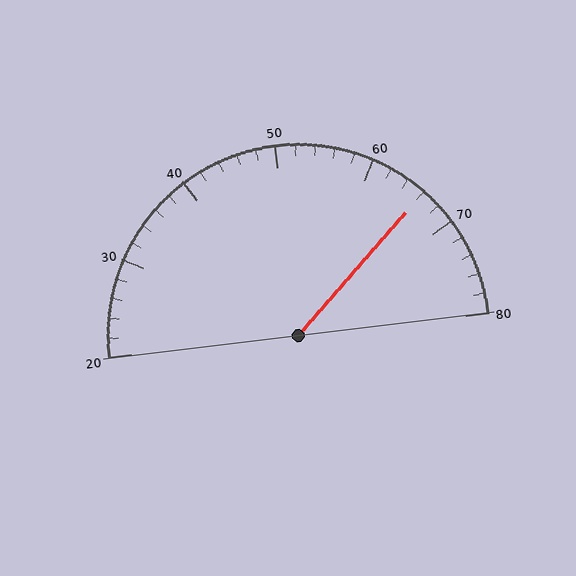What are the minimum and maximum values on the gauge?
The gauge ranges from 20 to 80.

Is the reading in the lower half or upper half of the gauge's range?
The reading is in the upper half of the range (20 to 80).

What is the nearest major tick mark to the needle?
The nearest major tick mark is 70.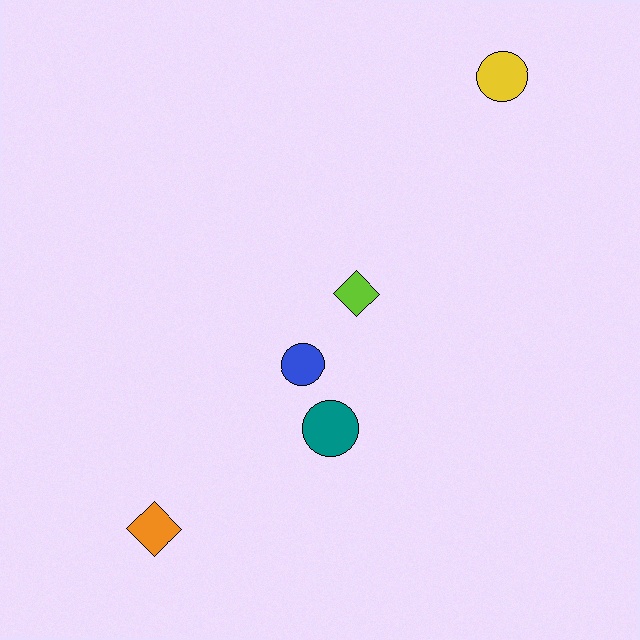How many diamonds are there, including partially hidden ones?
There are 2 diamonds.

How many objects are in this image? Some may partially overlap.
There are 5 objects.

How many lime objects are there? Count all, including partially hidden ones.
There is 1 lime object.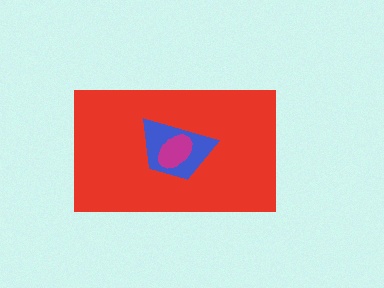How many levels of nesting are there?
3.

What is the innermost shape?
The magenta ellipse.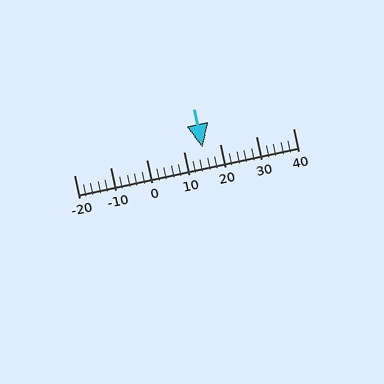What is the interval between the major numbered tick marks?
The major tick marks are spaced 10 units apart.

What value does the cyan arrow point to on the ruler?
The cyan arrow points to approximately 15.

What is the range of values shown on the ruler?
The ruler shows values from -20 to 40.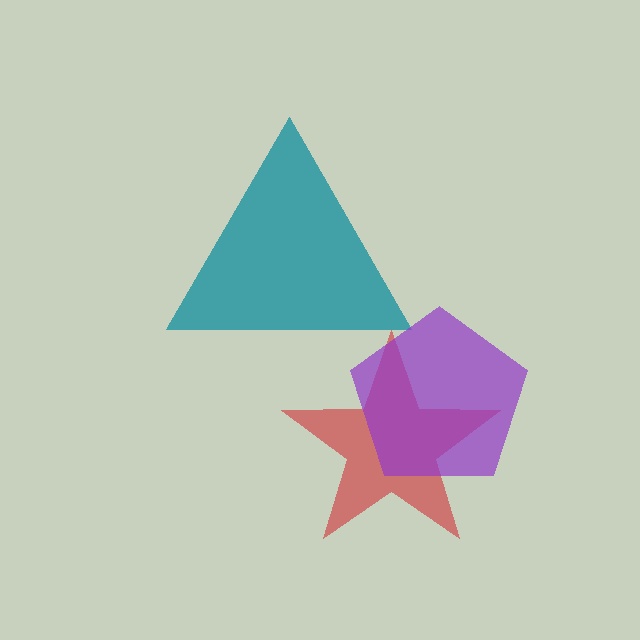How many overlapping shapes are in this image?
There are 3 overlapping shapes in the image.